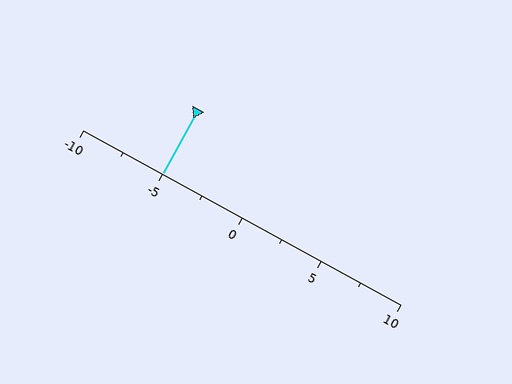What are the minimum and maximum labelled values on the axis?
The axis runs from -10 to 10.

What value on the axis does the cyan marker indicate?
The marker indicates approximately -5.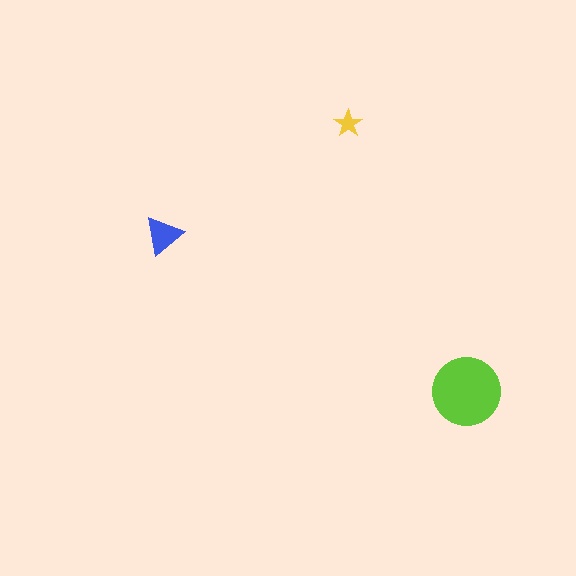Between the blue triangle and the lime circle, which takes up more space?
The lime circle.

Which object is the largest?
The lime circle.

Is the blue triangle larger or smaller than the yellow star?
Larger.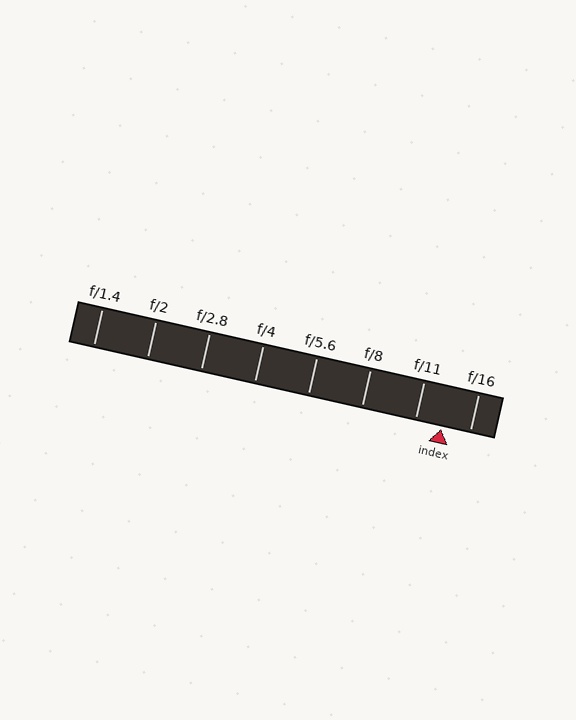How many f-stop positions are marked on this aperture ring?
There are 8 f-stop positions marked.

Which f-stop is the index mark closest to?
The index mark is closest to f/11.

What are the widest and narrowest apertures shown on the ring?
The widest aperture shown is f/1.4 and the narrowest is f/16.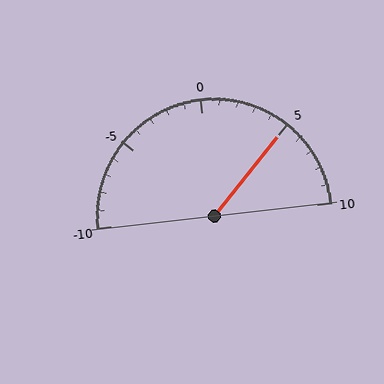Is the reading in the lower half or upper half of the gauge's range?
The reading is in the upper half of the range (-10 to 10).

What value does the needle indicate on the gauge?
The needle indicates approximately 5.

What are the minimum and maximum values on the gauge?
The gauge ranges from -10 to 10.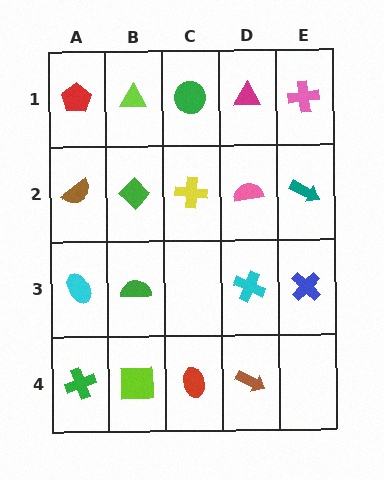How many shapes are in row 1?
5 shapes.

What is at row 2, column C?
A yellow cross.